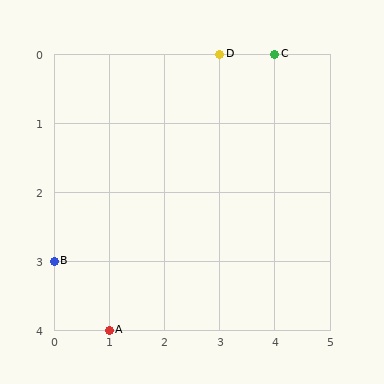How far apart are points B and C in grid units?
Points B and C are 4 columns and 3 rows apart (about 5.0 grid units diagonally).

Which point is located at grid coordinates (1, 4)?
Point A is at (1, 4).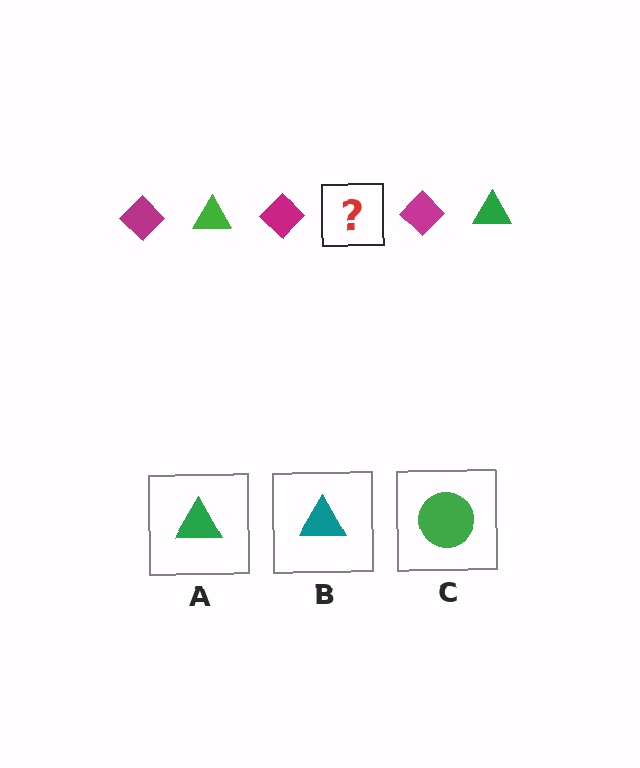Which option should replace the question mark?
Option A.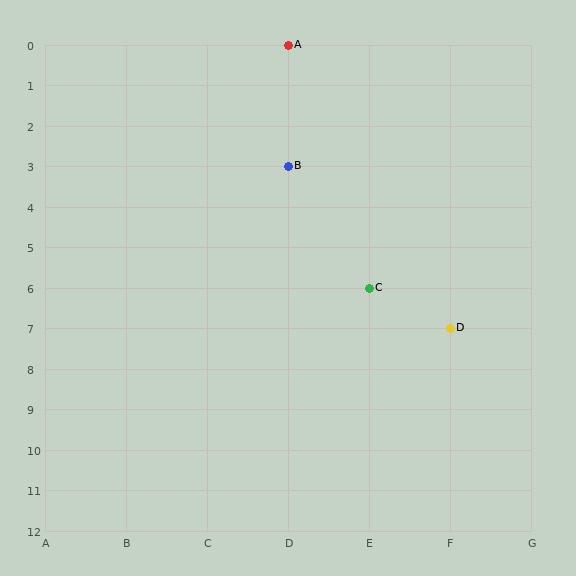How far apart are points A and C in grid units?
Points A and C are 1 column and 6 rows apart (about 6.1 grid units diagonally).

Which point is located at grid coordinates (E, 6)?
Point C is at (E, 6).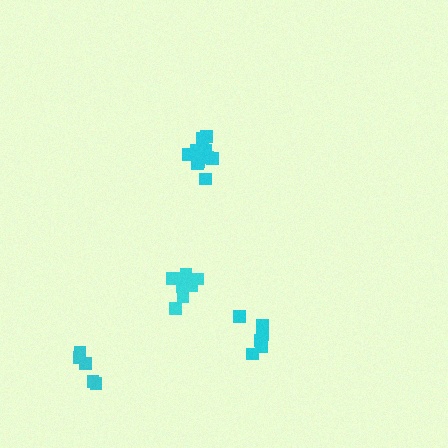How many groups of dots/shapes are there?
There are 4 groups.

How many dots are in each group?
Group 1: 6 dots, Group 2: 5 dots, Group 3: 11 dots, Group 4: 8 dots (30 total).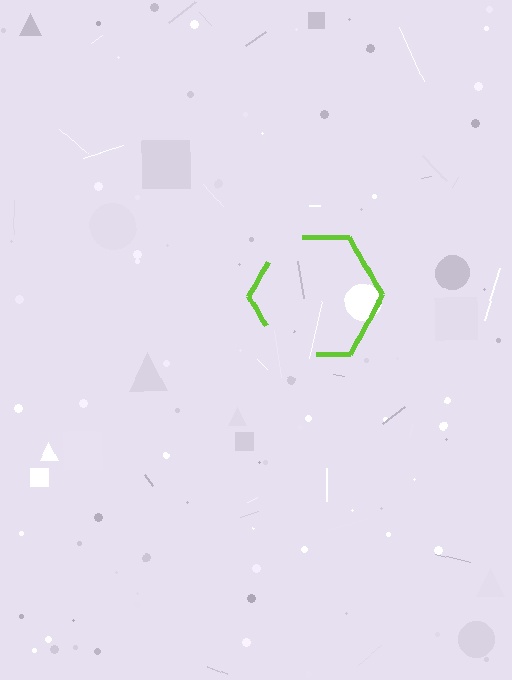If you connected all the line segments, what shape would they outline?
They would outline a hexagon.